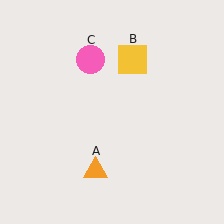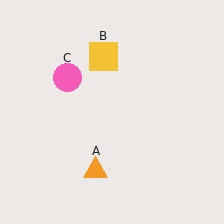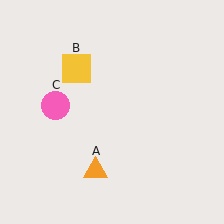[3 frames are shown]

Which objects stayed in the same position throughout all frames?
Orange triangle (object A) remained stationary.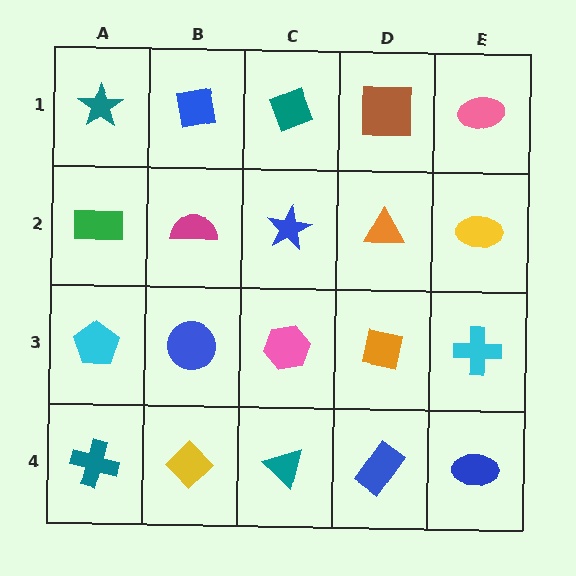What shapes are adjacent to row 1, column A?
A green rectangle (row 2, column A), a blue square (row 1, column B).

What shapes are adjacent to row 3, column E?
A yellow ellipse (row 2, column E), a blue ellipse (row 4, column E), an orange square (row 3, column D).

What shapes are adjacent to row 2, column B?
A blue square (row 1, column B), a blue circle (row 3, column B), a green rectangle (row 2, column A), a blue star (row 2, column C).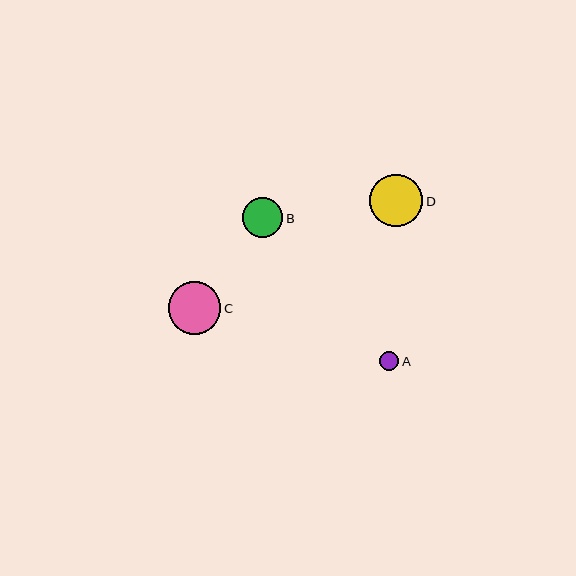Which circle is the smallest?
Circle A is the smallest with a size of approximately 19 pixels.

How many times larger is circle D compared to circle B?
Circle D is approximately 1.3 times the size of circle B.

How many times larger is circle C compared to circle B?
Circle C is approximately 1.3 times the size of circle B.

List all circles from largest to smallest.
From largest to smallest: D, C, B, A.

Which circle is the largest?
Circle D is the largest with a size of approximately 53 pixels.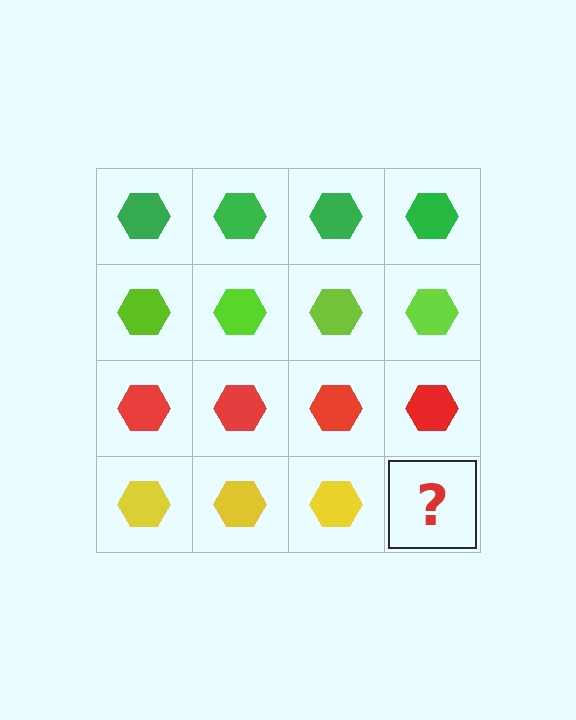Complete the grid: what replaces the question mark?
The question mark should be replaced with a yellow hexagon.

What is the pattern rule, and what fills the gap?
The rule is that each row has a consistent color. The gap should be filled with a yellow hexagon.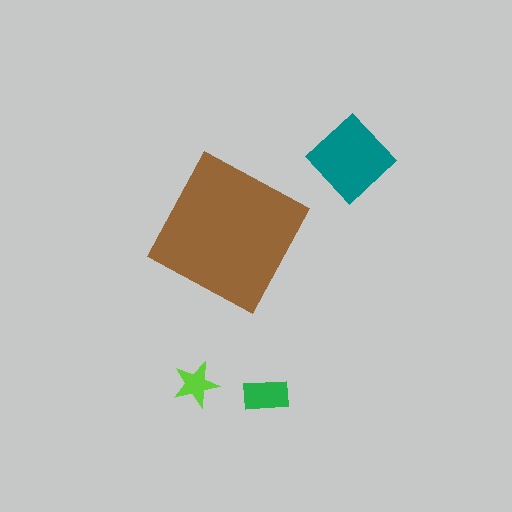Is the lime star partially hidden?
No, the lime star is fully visible.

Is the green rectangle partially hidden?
No, the green rectangle is fully visible.